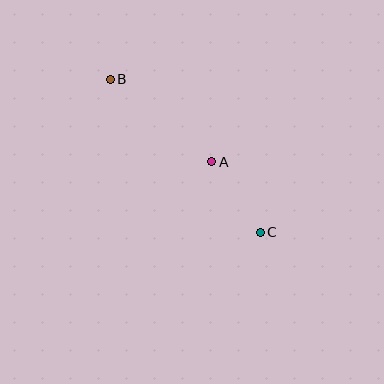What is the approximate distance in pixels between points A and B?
The distance between A and B is approximately 130 pixels.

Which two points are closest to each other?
Points A and C are closest to each other.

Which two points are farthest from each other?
Points B and C are farthest from each other.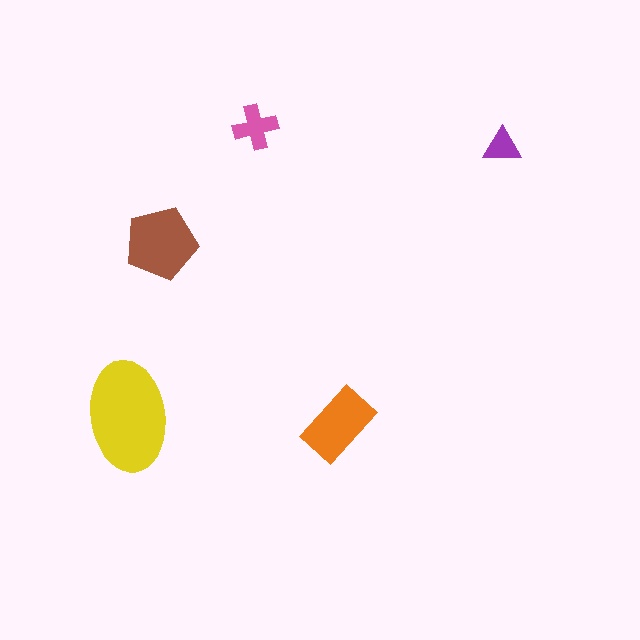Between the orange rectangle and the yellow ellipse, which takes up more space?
The yellow ellipse.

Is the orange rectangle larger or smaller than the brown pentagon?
Smaller.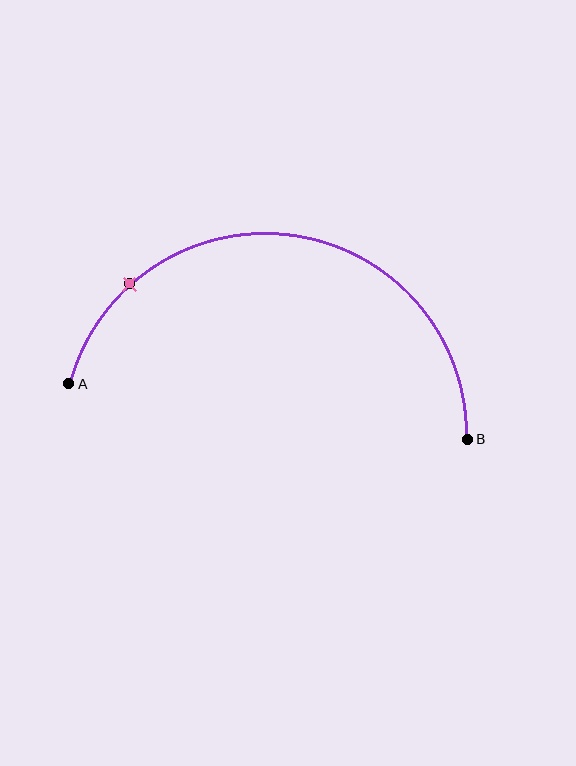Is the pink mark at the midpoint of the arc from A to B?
No. The pink mark lies on the arc but is closer to endpoint A. The arc midpoint would be at the point on the curve equidistant along the arc from both A and B.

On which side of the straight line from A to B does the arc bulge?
The arc bulges above the straight line connecting A and B.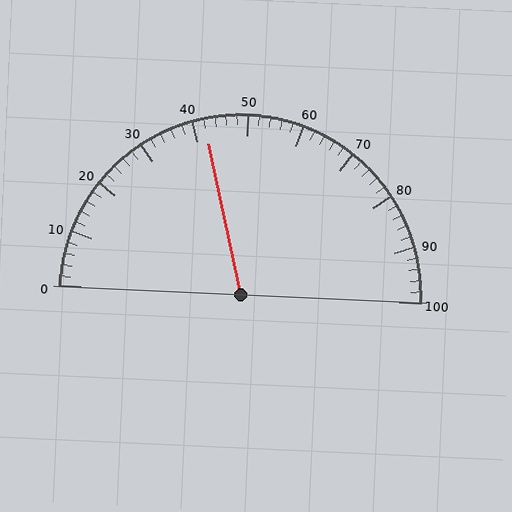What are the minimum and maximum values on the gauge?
The gauge ranges from 0 to 100.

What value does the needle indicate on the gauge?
The needle indicates approximately 42.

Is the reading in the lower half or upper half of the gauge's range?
The reading is in the lower half of the range (0 to 100).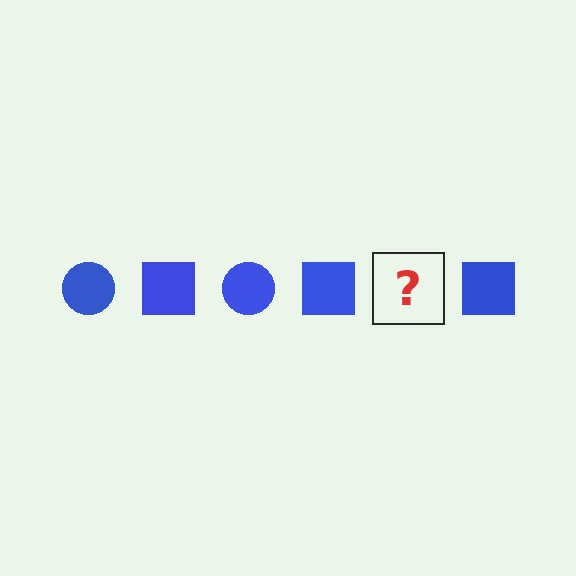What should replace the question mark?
The question mark should be replaced with a blue circle.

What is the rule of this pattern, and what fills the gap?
The rule is that the pattern cycles through circle, square shapes in blue. The gap should be filled with a blue circle.